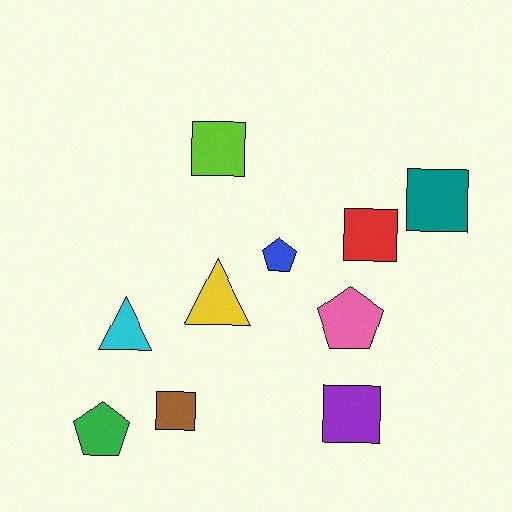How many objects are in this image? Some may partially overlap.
There are 10 objects.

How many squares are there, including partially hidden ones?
There are 5 squares.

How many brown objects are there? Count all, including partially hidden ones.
There is 1 brown object.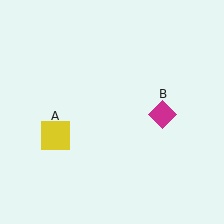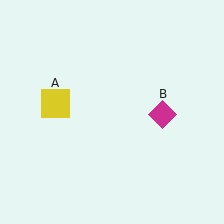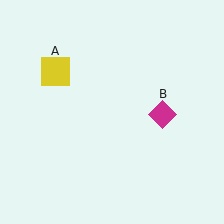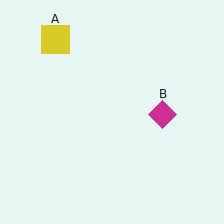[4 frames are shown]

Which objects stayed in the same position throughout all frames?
Magenta diamond (object B) remained stationary.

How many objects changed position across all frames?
1 object changed position: yellow square (object A).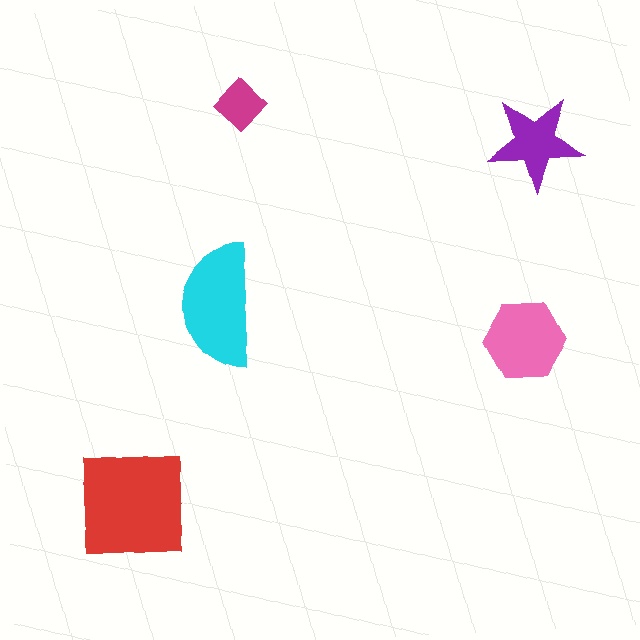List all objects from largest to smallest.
The red square, the cyan semicircle, the pink hexagon, the purple star, the magenta diamond.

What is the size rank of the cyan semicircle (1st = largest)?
2nd.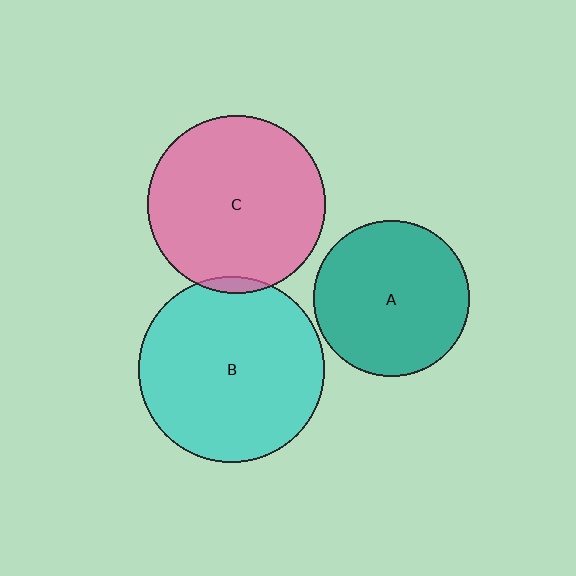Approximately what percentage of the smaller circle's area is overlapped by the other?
Approximately 5%.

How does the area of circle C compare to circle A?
Approximately 1.3 times.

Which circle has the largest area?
Circle B (cyan).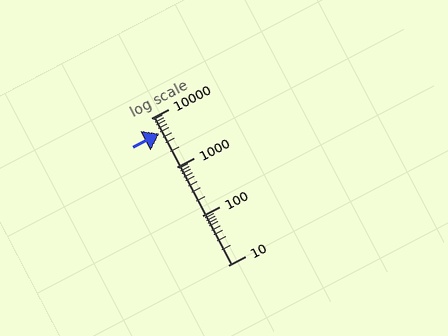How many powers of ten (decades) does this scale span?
The scale spans 3 decades, from 10 to 10000.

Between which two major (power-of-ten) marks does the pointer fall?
The pointer is between 1000 and 10000.